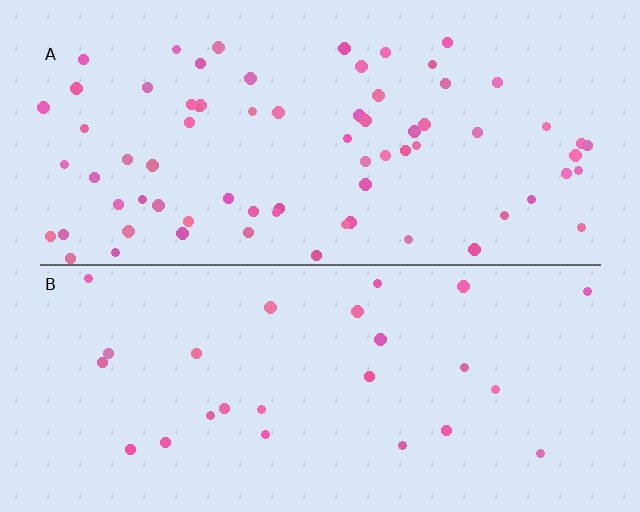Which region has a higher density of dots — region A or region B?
A (the top).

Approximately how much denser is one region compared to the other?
Approximately 2.8× — region A over region B.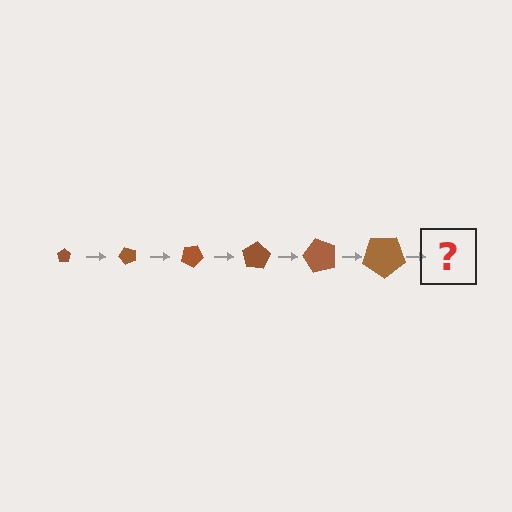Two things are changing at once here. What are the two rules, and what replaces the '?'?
The two rules are that the pentagon grows larger each step and it rotates 50 degrees each step. The '?' should be a pentagon, larger than the previous one and rotated 300 degrees from the start.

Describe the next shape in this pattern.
It should be a pentagon, larger than the previous one and rotated 300 degrees from the start.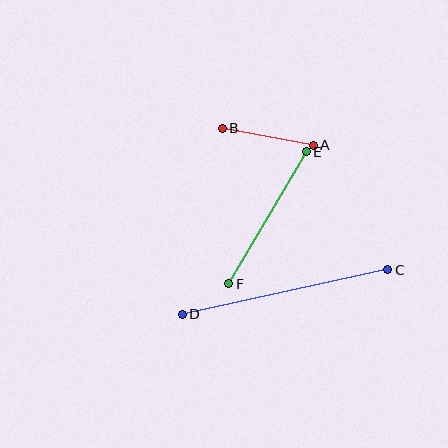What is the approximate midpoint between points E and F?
The midpoint is at approximately (268, 218) pixels.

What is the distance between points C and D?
The distance is approximately 210 pixels.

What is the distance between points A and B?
The distance is approximately 93 pixels.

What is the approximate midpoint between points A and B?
The midpoint is at approximately (268, 137) pixels.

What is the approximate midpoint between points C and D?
The midpoint is at approximately (285, 292) pixels.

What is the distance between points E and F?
The distance is approximately 153 pixels.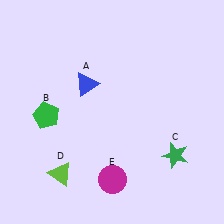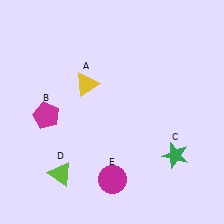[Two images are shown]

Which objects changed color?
A changed from blue to yellow. B changed from green to magenta.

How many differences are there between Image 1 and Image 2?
There are 2 differences between the two images.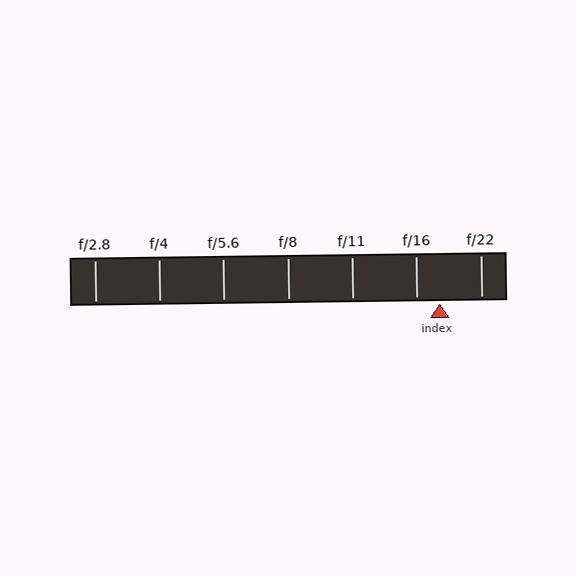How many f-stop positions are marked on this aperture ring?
There are 7 f-stop positions marked.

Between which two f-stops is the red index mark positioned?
The index mark is between f/16 and f/22.